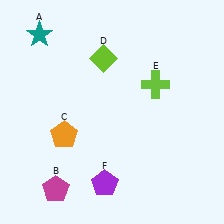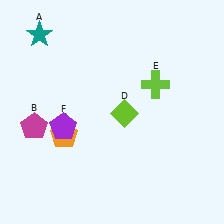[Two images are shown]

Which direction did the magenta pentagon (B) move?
The magenta pentagon (B) moved up.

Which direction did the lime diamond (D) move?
The lime diamond (D) moved down.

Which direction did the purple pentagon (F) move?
The purple pentagon (F) moved up.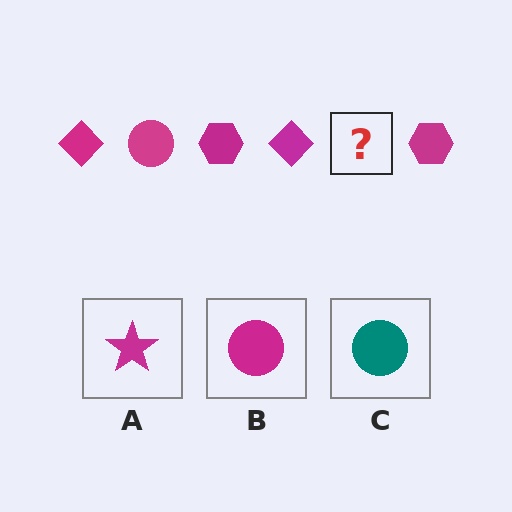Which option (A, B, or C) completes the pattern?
B.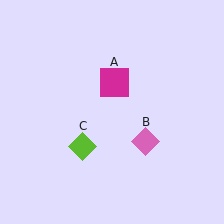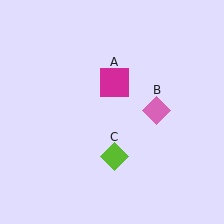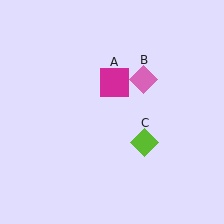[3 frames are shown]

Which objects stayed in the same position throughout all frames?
Magenta square (object A) remained stationary.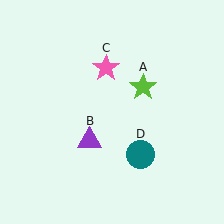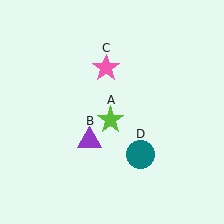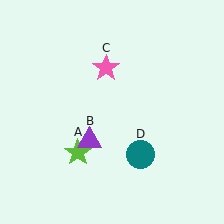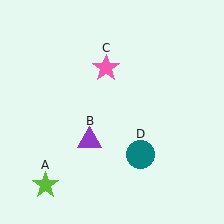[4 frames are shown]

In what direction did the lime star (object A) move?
The lime star (object A) moved down and to the left.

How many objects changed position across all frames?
1 object changed position: lime star (object A).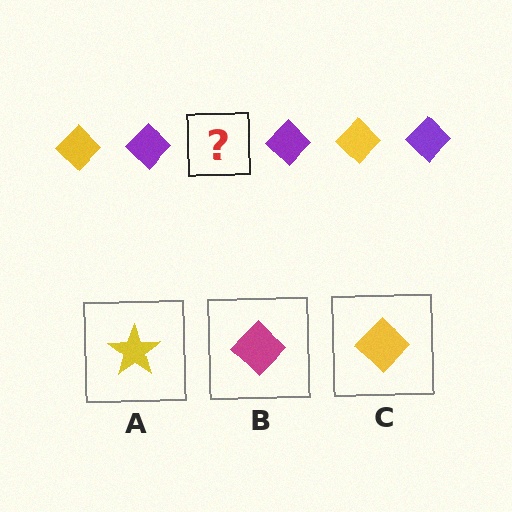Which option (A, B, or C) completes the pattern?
C.